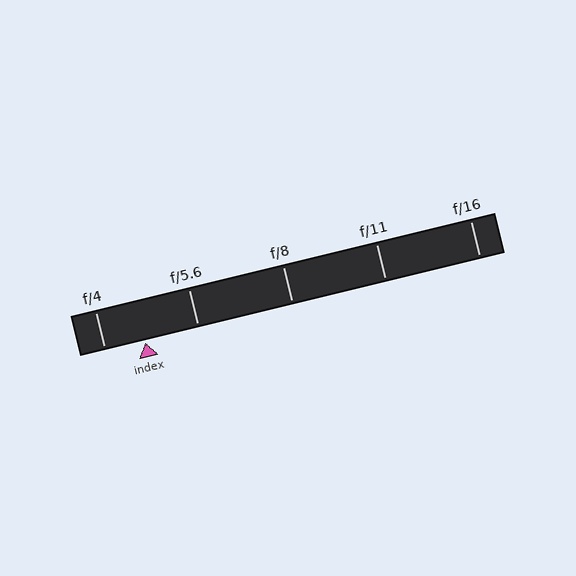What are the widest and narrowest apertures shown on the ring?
The widest aperture shown is f/4 and the narrowest is f/16.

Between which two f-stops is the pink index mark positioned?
The index mark is between f/4 and f/5.6.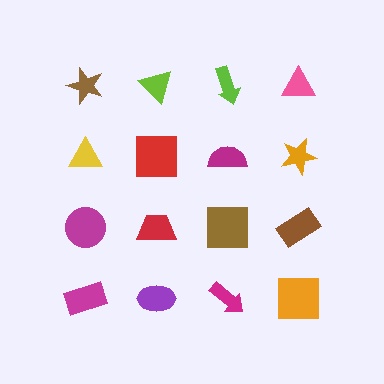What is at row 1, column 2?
A lime triangle.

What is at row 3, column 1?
A magenta circle.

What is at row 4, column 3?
A magenta arrow.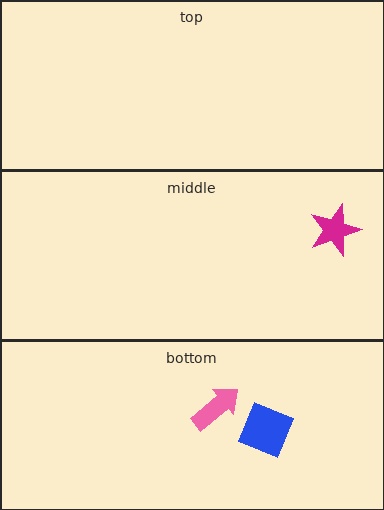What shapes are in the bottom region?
The pink arrow, the blue diamond.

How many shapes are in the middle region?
1.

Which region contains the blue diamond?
The bottom region.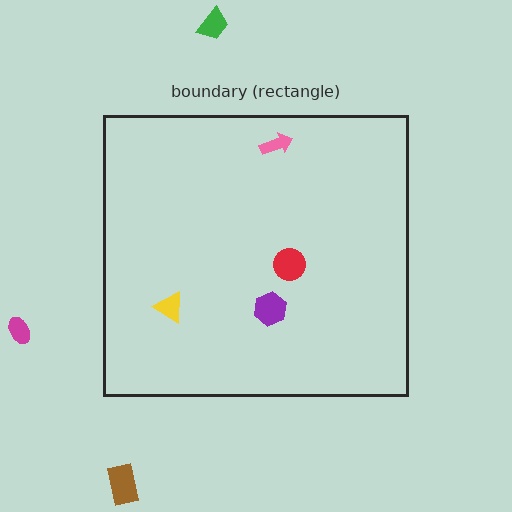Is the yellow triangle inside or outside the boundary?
Inside.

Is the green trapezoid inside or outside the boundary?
Outside.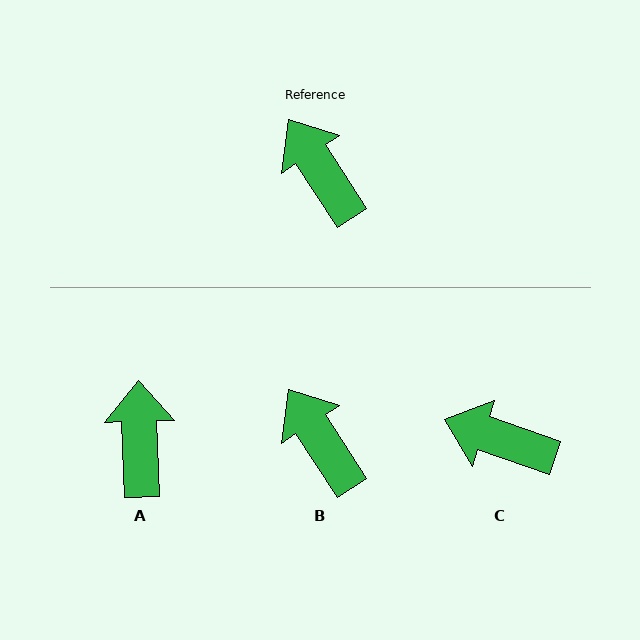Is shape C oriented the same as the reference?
No, it is off by about 38 degrees.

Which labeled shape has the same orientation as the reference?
B.